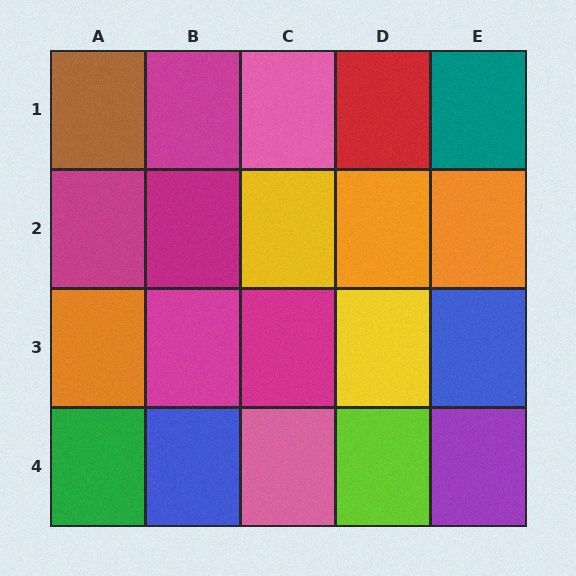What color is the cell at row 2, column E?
Orange.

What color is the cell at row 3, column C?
Magenta.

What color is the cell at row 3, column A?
Orange.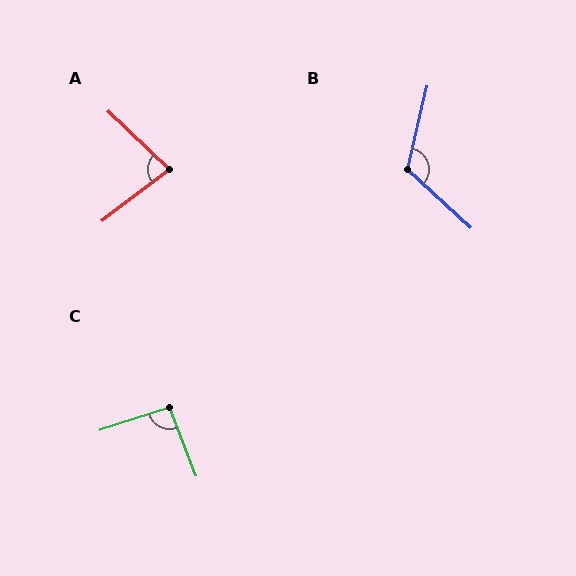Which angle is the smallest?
A, at approximately 81 degrees.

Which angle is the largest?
B, at approximately 120 degrees.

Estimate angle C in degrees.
Approximately 93 degrees.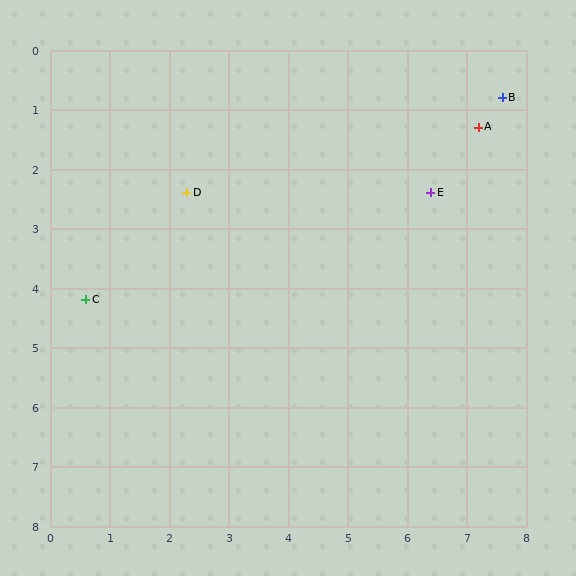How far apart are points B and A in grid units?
Points B and A are about 0.6 grid units apart.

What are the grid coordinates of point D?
Point D is at approximately (2.3, 2.4).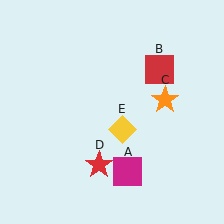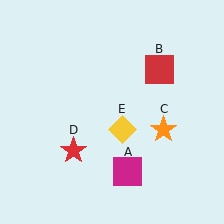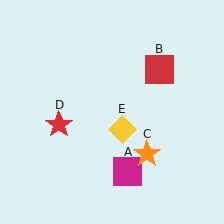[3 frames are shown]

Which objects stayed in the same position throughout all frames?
Magenta square (object A) and red square (object B) and yellow diamond (object E) remained stationary.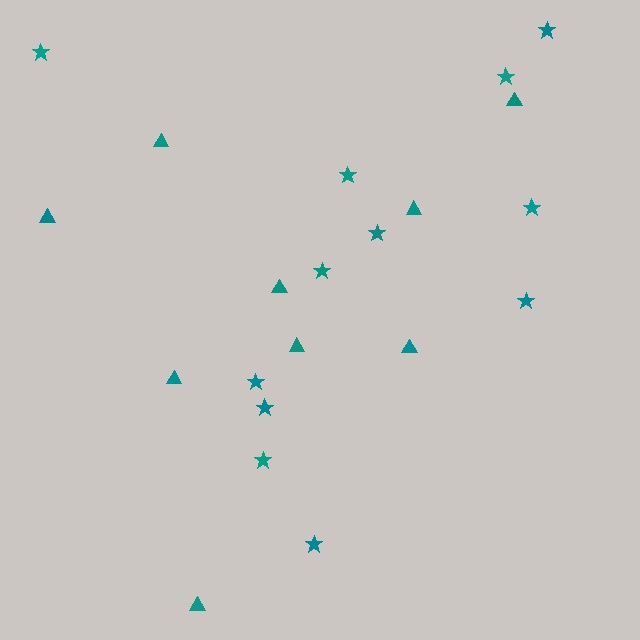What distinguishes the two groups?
There are 2 groups: one group of stars (12) and one group of triangles (9).